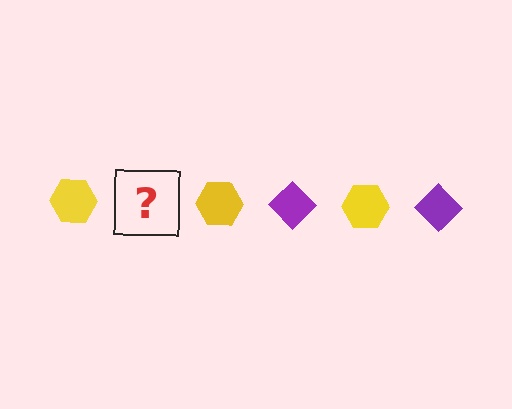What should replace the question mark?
The question mark should be replaced with a purple diamond.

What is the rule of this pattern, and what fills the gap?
The rule is that the pattern alternates between yellow hexagon and purple diamond. The gap should be filled with a purple diamond.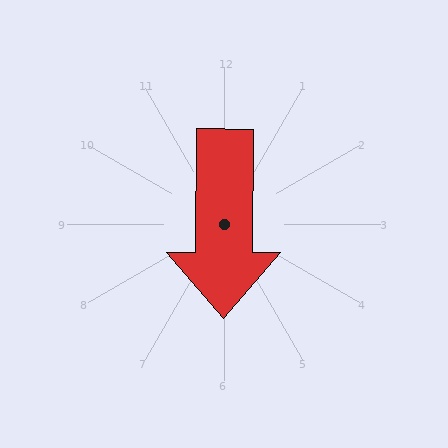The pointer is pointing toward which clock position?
Roughly 6 o'clock.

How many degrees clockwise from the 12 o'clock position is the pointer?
Approximately 180 degrees.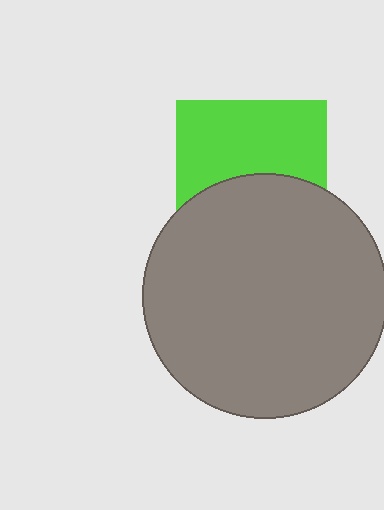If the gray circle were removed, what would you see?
You would see the complete lime square.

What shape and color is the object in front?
The object in front is a gray circle.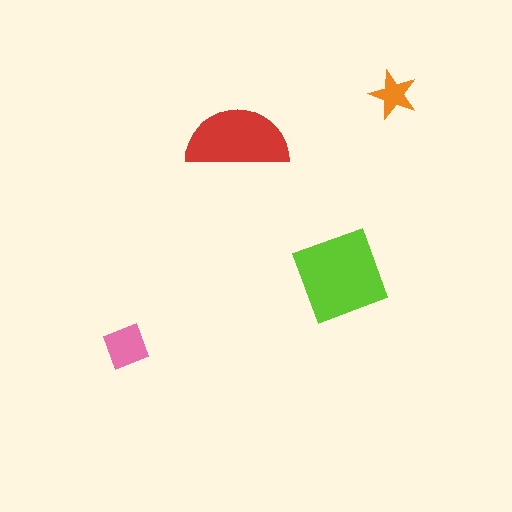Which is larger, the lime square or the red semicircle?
The lime square.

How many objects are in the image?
There are 4 objects in the image.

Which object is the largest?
The lime square.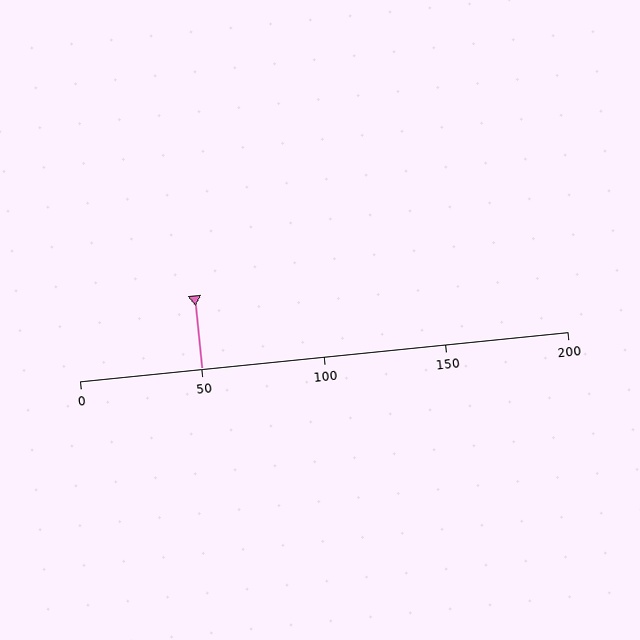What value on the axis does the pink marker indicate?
The marker indicates approximately 50.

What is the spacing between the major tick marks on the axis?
The major ticks are spaced 50 apart.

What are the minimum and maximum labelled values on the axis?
The axis runs from 0 to 200.